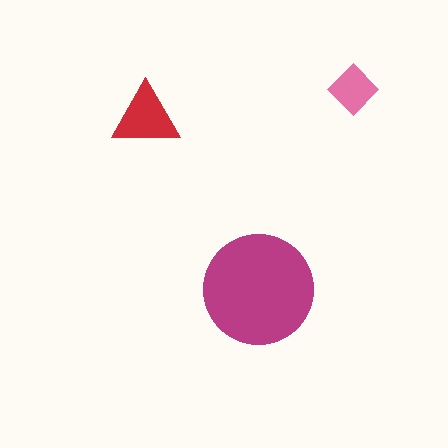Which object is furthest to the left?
The red triangle is leftmost.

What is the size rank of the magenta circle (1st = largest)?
1st.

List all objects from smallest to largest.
The pink diamond, the red triangle, the magenta circle.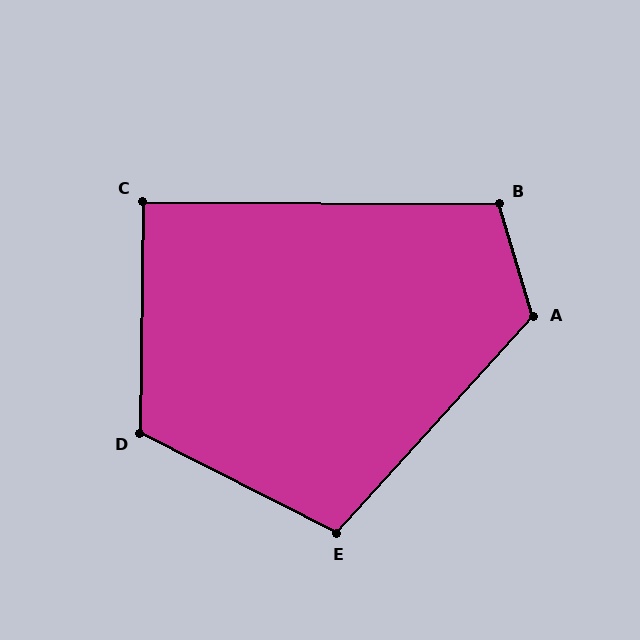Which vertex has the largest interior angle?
A, at approximately 121 degrees.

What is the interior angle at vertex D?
Approximately 116 degrees (obtuse).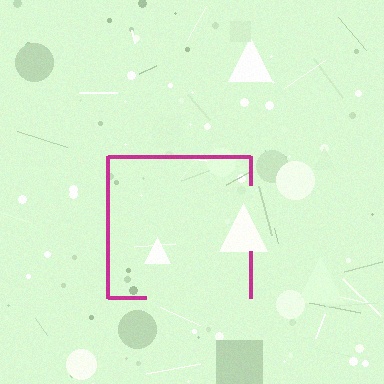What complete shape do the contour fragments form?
The contour fragments form a square.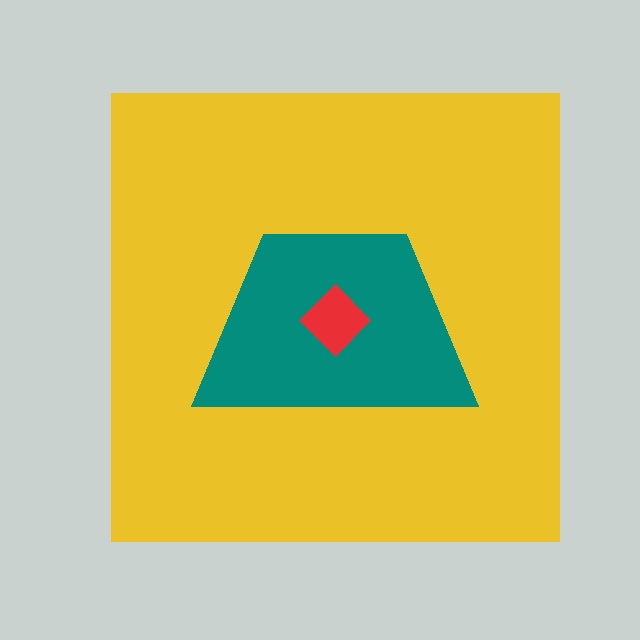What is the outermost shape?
The yellow square.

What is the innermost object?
The red diamond.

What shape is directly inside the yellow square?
The teal trapezoid.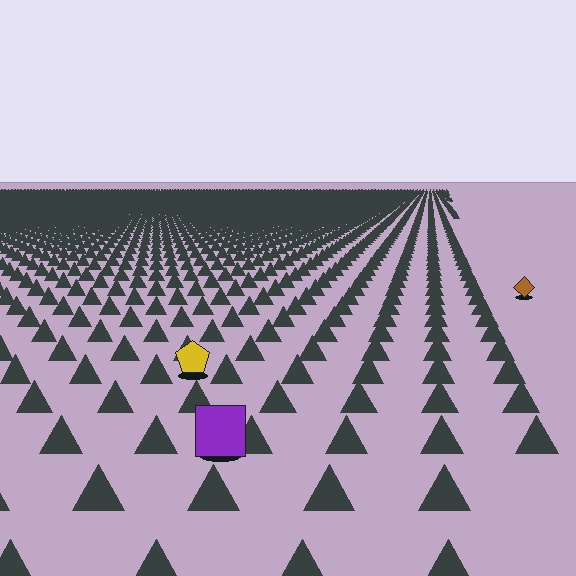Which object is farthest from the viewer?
The brown diamond is farthest from the viewer. It appears smaller and the ground texture around it is denser.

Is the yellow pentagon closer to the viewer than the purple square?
No. The purple square is closer — you can tell from the texture gradient: the ground texture is coarser near it.